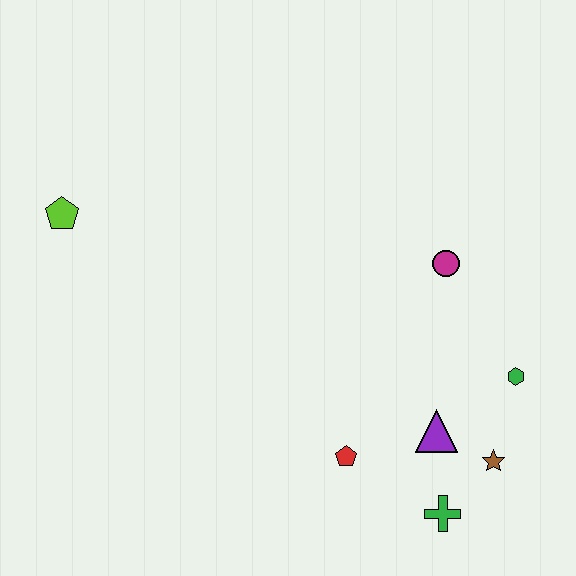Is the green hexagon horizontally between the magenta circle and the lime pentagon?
No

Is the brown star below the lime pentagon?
Yes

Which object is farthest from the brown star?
The lime pentagon is farthest from the brown star.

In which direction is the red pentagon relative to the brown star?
The red pentagon is to the left of the brown star.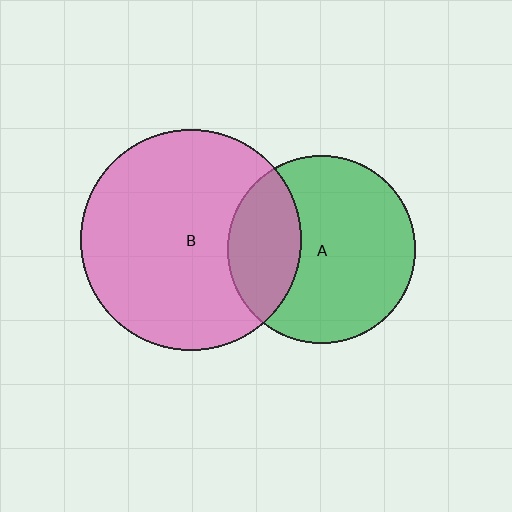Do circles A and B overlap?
Yes.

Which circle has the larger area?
Circle B (pink).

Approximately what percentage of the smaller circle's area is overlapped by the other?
Approximately 30%.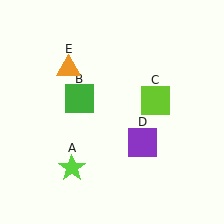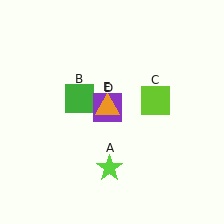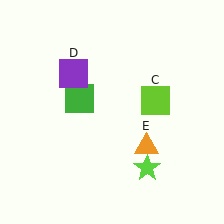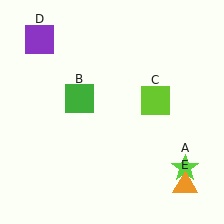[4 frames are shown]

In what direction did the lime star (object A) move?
The lime star (object A) moved right.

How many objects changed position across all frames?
3 objects changed position: lime star (object A), purple square (object D), orange triangle (object E).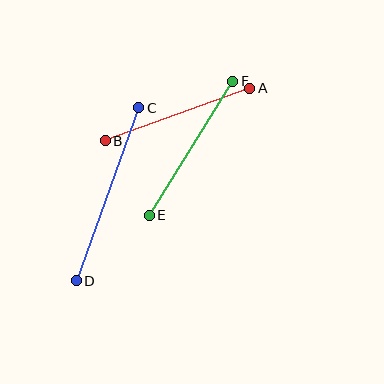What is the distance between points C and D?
The distance is approximately 184 pixels.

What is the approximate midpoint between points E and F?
The midpoint is at approximately (191, 148) pixels.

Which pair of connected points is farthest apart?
Points C and D are farthest apart.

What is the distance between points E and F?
The distance is approximately 158 pixels.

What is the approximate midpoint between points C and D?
The midpoint is at approximately (107, 194) pixels.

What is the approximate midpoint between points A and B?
The midpoint is at approximately (178, 114) pixels.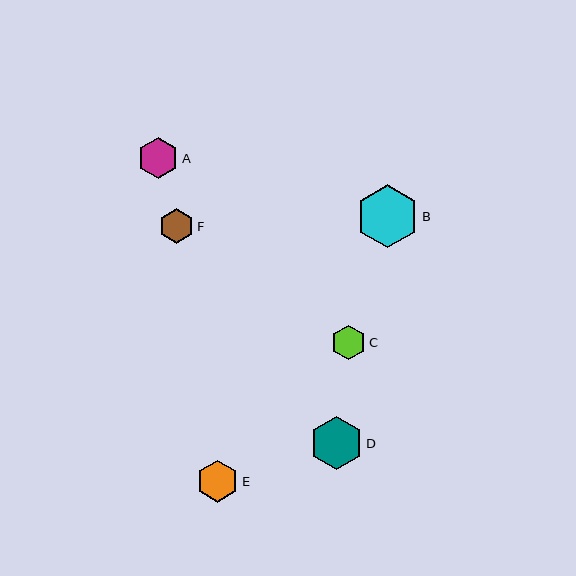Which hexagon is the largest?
Hexagon B is the largest with a size of approximately 63 pixels.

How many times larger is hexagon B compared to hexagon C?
Hexagon B is approximately 1.8 times the size of hexagon C.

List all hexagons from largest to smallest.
From largest to smallest: B, D, E, A, F, C.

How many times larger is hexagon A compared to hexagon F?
Hexagon A is approximately 1.2 times the size of hexagon F.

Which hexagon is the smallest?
Hexagon C is the smallest with a size of approximately 35 pixels.